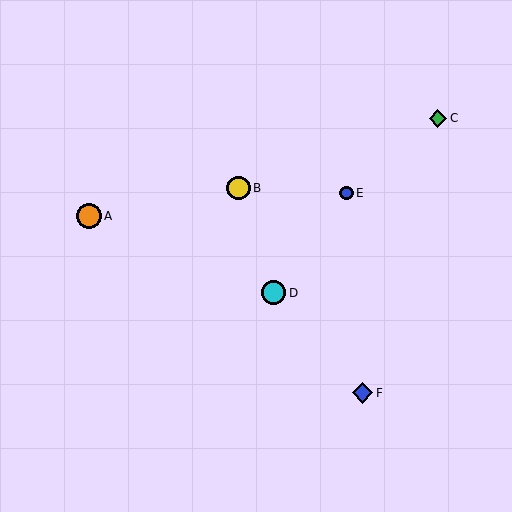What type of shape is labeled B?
Shape B is a yellow circle.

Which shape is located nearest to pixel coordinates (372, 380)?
The blue diamond (labeled F) at (363, 393) is nearest to that location.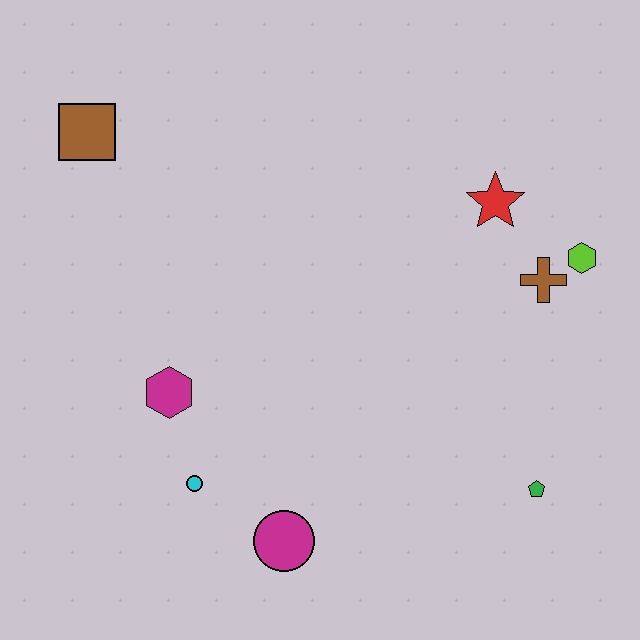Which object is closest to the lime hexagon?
The brown cross is closest to the lime hexagon.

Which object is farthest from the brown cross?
The brown square is farthest from the brown cross.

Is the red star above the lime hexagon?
Yes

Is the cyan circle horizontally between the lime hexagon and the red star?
No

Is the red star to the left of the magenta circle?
No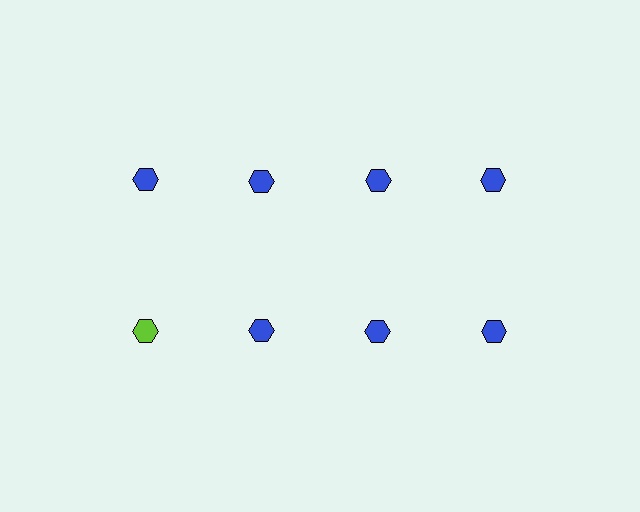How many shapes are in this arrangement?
There are 8 shapes arranged in a grid pattern.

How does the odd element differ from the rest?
It has a different color: lime instead of blue.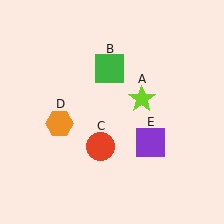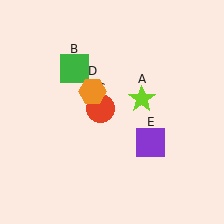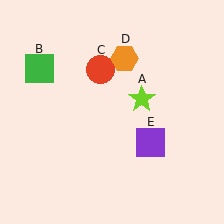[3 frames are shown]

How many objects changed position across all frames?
3 objects changed position: green square (object B), red circle (object C), orange hexagon (object D).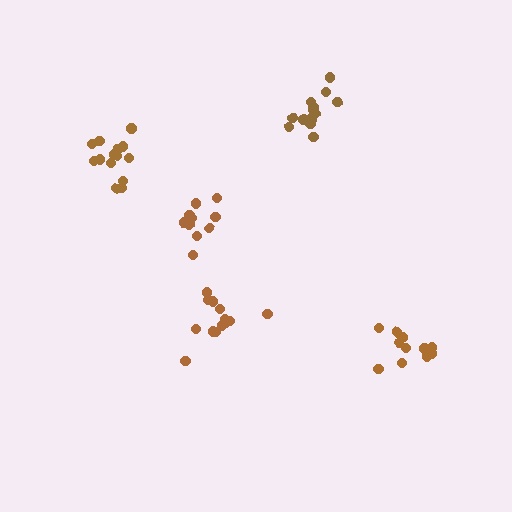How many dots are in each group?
Group 1: 13 dots, Group 2: 14 dots, Group 3: 14 dots, Group 4: 11 dots, Group 5: 11 dots (63 total).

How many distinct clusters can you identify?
There are 5 distinct clusters.